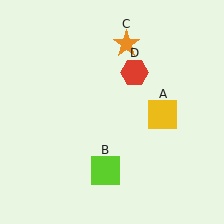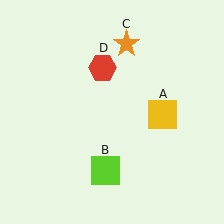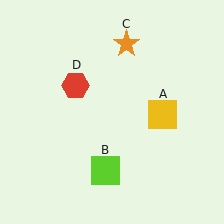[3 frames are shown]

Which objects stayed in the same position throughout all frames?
Yellow square (object A) and lime square (object B) and orange star (object C) remained stationary.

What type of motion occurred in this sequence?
The red hexagon (object D) rotated counterclockwise around the center of the scene.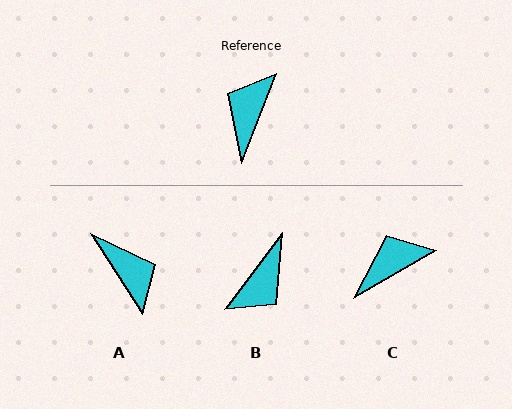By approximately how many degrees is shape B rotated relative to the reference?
Approximately 164 degrees counter-clockwise.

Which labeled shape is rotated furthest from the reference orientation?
B, about 164 degrees away.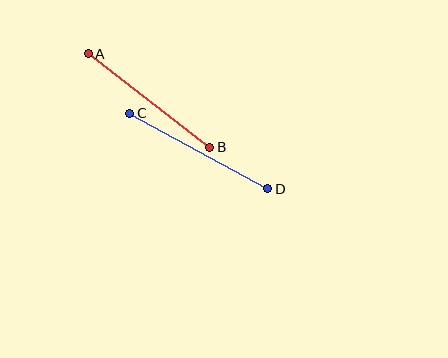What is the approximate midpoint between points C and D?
The midpoint is at approximately (199, 151) pixels.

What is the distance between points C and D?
The distance is approximately 157 pixels.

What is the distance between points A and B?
The distance is approximately 153 pixels.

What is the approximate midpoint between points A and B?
The midpoint is at approximately (149, 100) pixels.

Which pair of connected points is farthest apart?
Points C and D are farthest apart.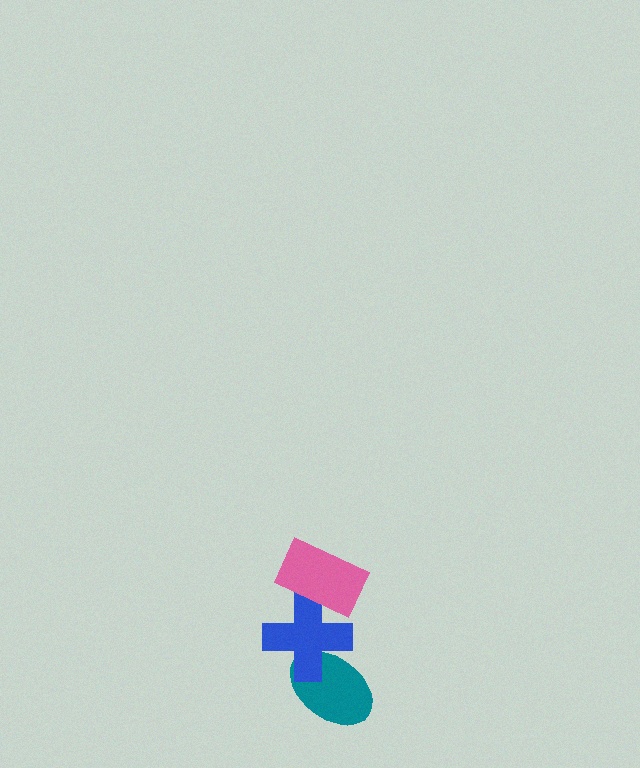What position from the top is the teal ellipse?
The teal ellipse is 3rd from the top.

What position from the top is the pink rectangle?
The pink rectangle is 1st from the top.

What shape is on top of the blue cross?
The pink rectangle is on top of the blue cross.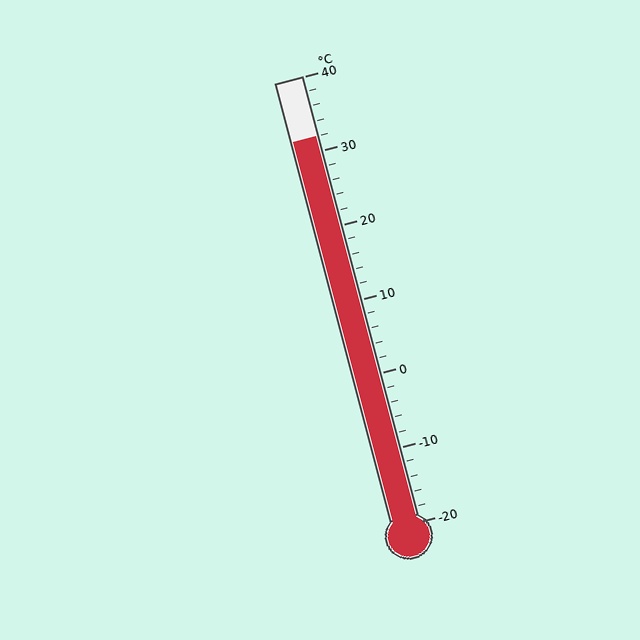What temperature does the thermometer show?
The thermometer shows approximately 32°C.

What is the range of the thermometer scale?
The thermometer scale ranges from -20°C to 40°C.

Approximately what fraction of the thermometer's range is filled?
The thermometer is filled to approximately 85% of its range.